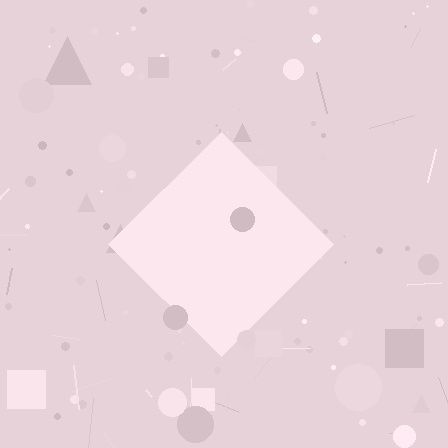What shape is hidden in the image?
A diamond is hidden in the image.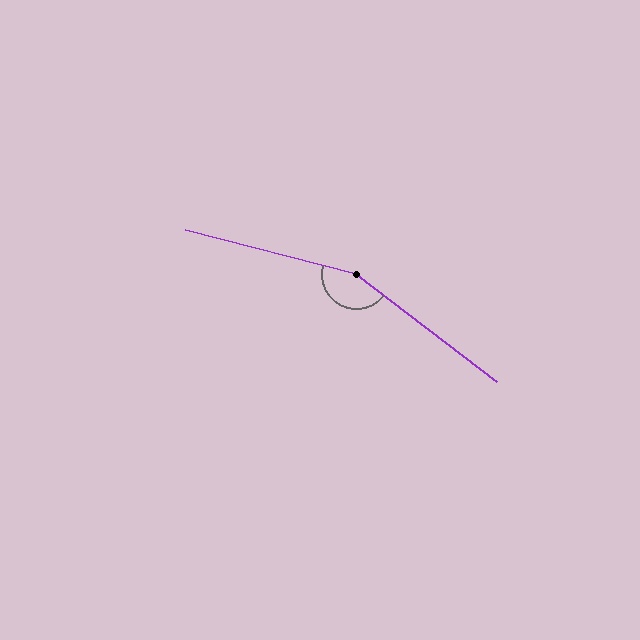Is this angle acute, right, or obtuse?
It is obtuse.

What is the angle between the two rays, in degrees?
Approximately 157 degrees.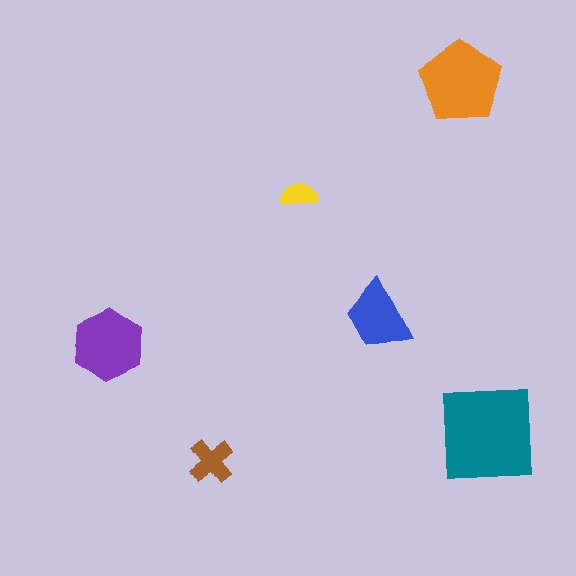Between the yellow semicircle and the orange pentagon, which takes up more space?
The orange pentagon.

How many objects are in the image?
There are 6 objects in the image.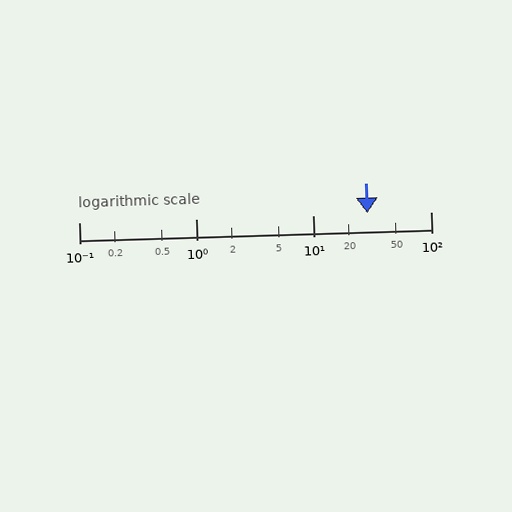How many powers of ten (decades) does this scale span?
The scale spans 3 decades, from 0.1 to 100.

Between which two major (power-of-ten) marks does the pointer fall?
The pointer is between 10 and 100.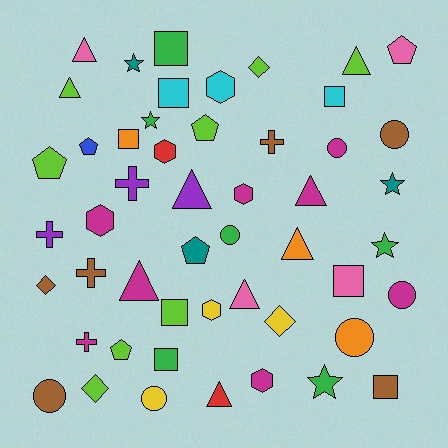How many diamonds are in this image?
There are 4 diamonds.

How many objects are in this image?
There are 50 objects.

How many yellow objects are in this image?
There are 3 yellow objects.